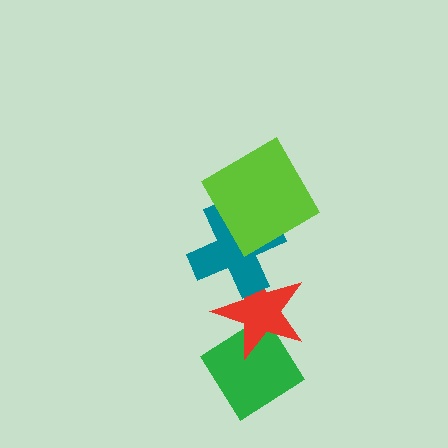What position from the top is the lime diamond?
The lime diamond is 1st from the top.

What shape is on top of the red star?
The teal cross is on top of the red star.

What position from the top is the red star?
The red star is 3rd from the top.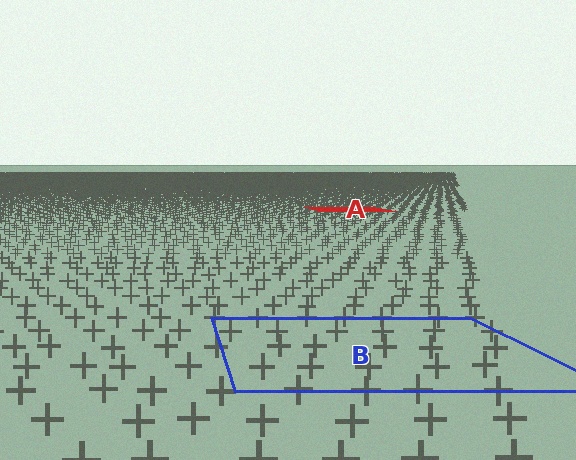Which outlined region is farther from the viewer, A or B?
Region A is farther from the viewer — the texture elements inside it appear smaller and more densely packed.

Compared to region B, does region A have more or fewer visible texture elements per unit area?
Region A has more texture elements per unit area — they are packed more densely because it is farther away.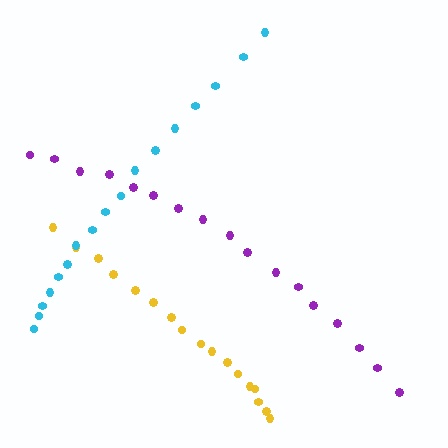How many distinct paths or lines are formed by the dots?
There are 3 distinct paths.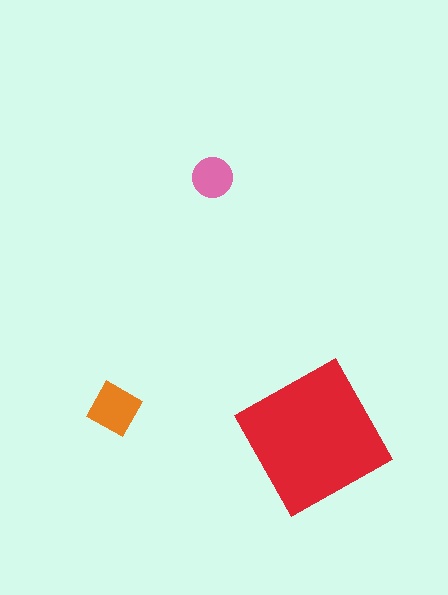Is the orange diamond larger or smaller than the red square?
Smaller.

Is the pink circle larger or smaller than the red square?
Smaller.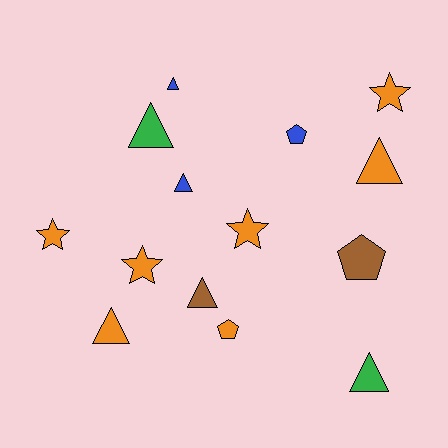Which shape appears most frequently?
Triangle, with 7 objects.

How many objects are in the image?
There are 14 objects.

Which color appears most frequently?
Orange, with 7 objects.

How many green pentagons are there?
There are no green pentagons.